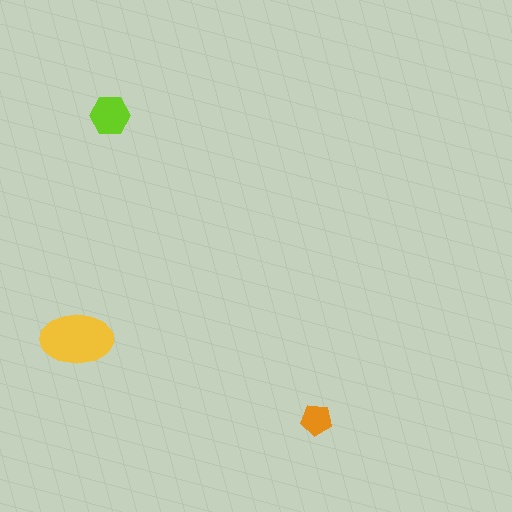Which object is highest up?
The lime hexagon is topmost.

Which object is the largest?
The yellow ellipse.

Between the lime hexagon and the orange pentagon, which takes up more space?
The lime hexagon.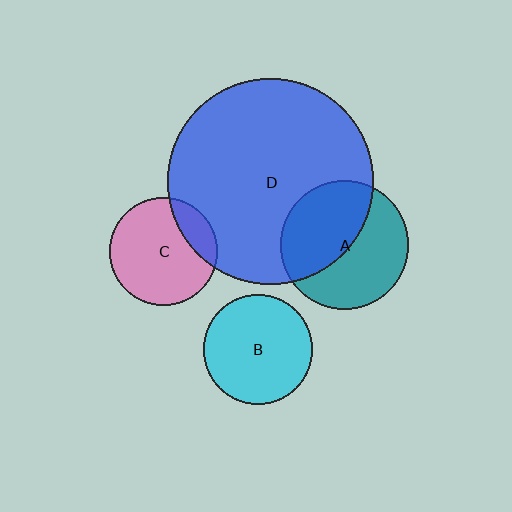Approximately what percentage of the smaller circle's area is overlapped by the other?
Approximately 50%.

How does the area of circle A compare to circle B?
Approximately 1.4 times.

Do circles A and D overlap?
Yes.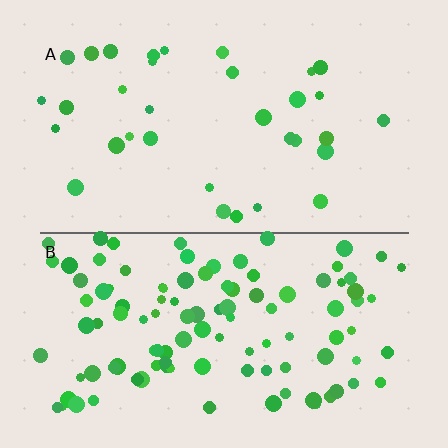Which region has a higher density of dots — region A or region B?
B (the bottom).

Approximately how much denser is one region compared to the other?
Approximately 3.2× — region B over region A.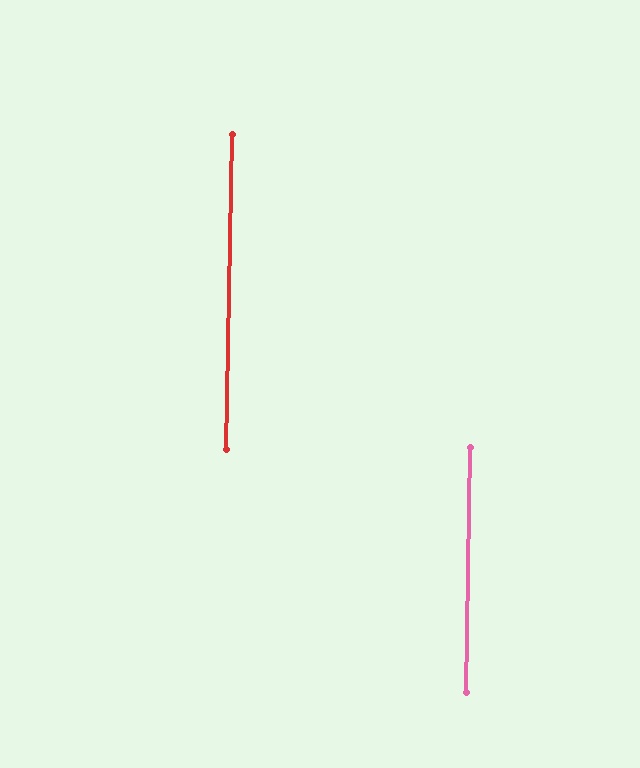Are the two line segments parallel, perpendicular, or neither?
Parallel — their directions differ by only 0.1°.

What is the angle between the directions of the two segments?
Approximately 0 degrees.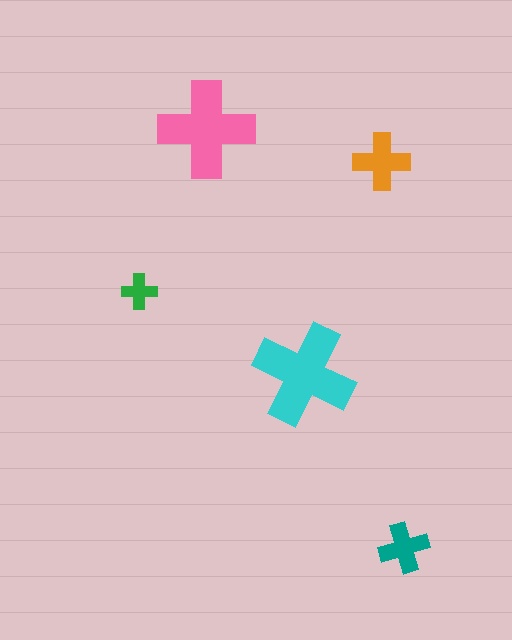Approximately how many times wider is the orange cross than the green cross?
About 1.5 times wider.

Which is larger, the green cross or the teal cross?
The teal one.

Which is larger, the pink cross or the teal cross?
The pink one.